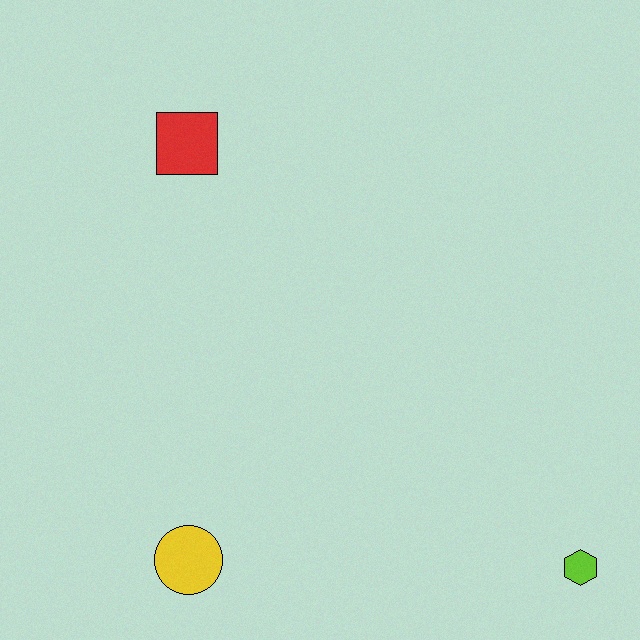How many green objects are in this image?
There are no green objects.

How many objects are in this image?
There are 3 objects.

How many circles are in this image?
There is 1 circle.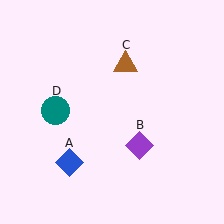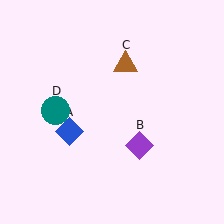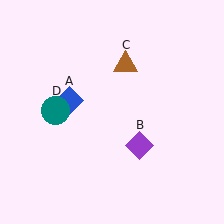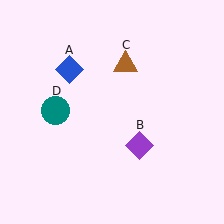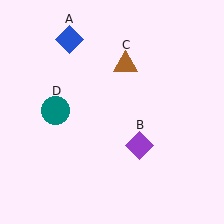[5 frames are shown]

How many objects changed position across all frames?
1 object changed position: blue diamond (object A).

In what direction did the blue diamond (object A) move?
The blue diamond (object A) moved up.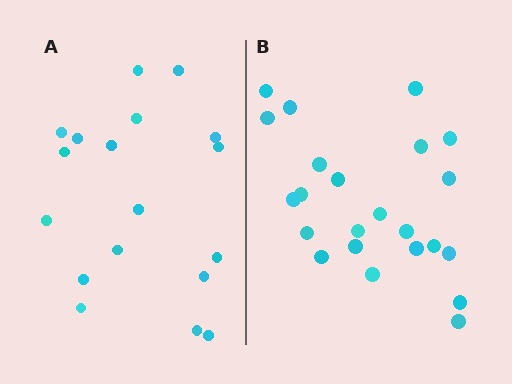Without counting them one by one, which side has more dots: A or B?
Region B (the right region) has more dots.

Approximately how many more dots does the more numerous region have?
Region B has about 5 more dots than region A.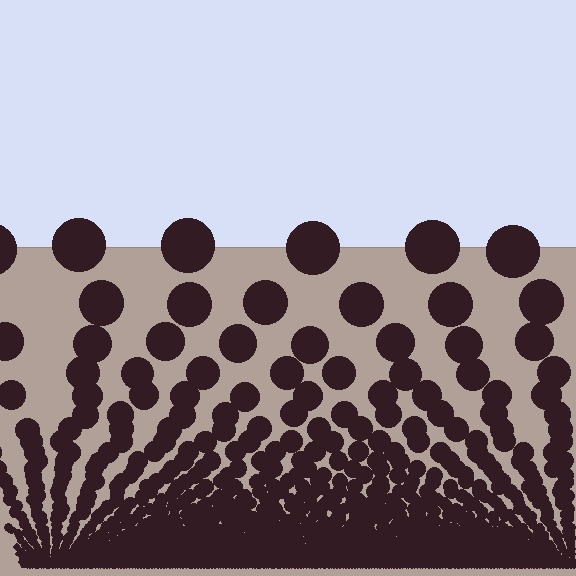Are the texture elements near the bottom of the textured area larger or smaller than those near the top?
Smaller. The gradient is inverted — elements near the bottom are smaller and denser.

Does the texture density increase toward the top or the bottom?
Density increases toward the bottom.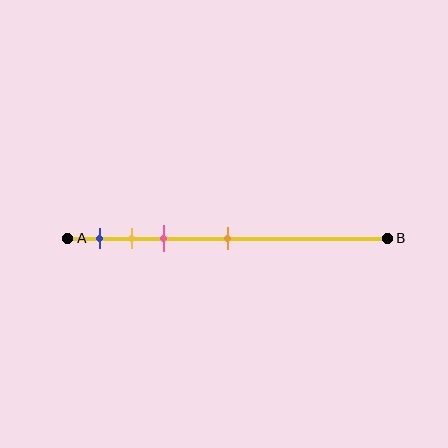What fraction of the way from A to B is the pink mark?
The pink mark is approximately 30% (0.3) of the way from A to B.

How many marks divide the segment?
There are 4 marks dividing the segment.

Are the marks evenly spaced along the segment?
No, the marks are not evenly spaced.